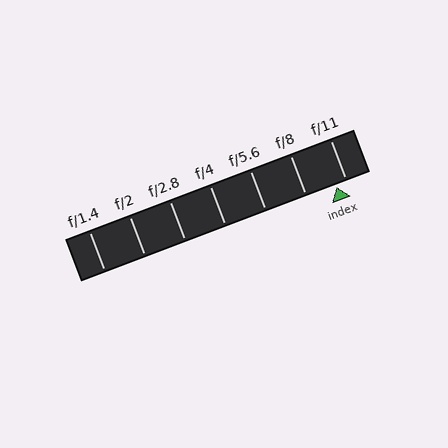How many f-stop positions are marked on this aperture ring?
There are 7 f-stop positions marked.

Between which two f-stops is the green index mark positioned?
The index mark is between f/8 and f/11.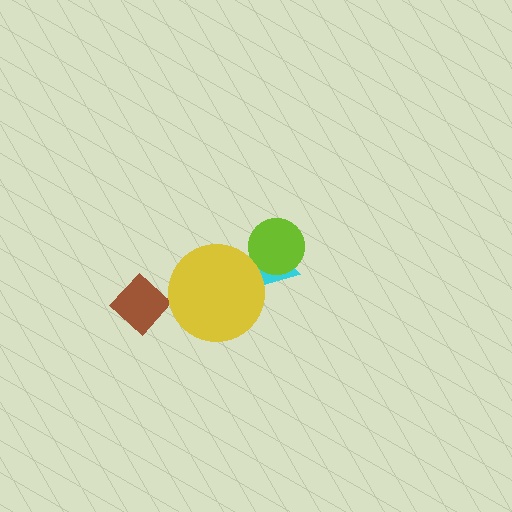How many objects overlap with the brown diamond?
0 objects overlap with the brown diamond.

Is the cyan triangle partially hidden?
Yes, it is partially covered by another shape.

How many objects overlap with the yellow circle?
1 object overlaps with the yellow circle.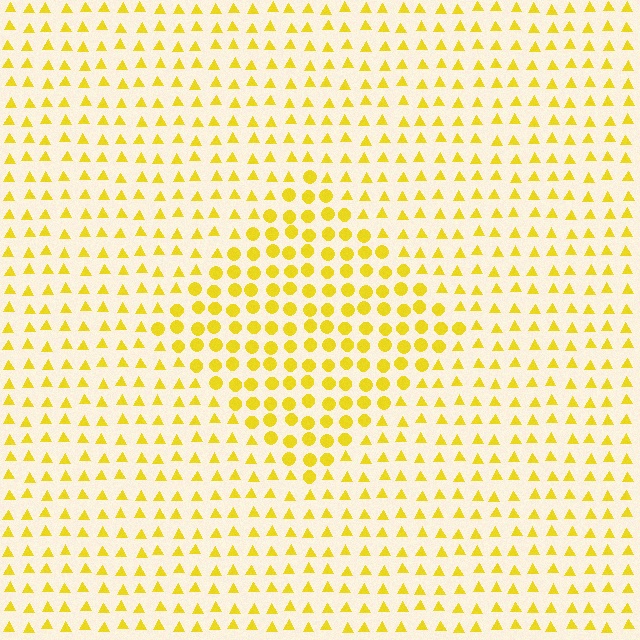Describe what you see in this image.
The image is filled with small yellow elements arranged in a uniform grid. A diamond-shaped region contains circles, while the surrounding area contains triangles. The boundary is defined purely by the change in element shape.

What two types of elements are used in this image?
The image uses circles inside the diamond region and triangles outside it.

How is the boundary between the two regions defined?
The boundary is defined by a change in element shape: circles inside vs. triangles outside. All elements share the same color and spacing.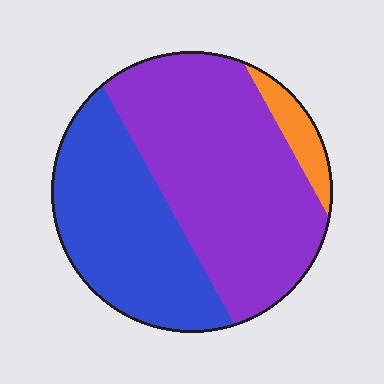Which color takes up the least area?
Orange, at roughly 5%.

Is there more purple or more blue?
Purple.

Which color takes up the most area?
Purple, at roughly 55%.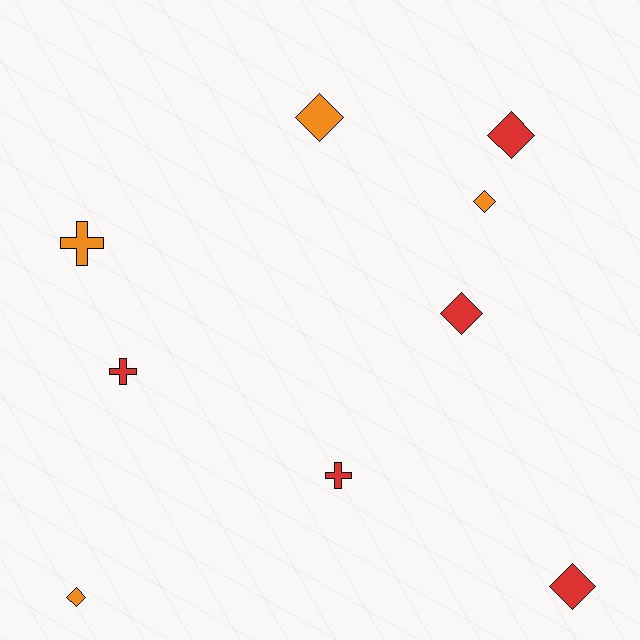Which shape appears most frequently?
Diamond, with 6 objects.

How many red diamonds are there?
There are 3 red diamonds.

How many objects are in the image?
There are 9 objects.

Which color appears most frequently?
Red, with 5 objects.